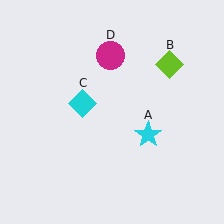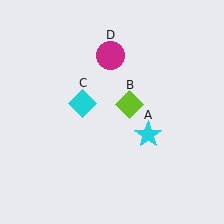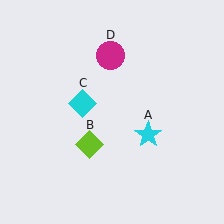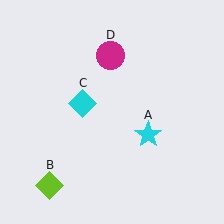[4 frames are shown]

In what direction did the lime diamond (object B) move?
The lime diamond (object B) moved down and to the left.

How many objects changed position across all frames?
1 object changed position: lime diamond (object B).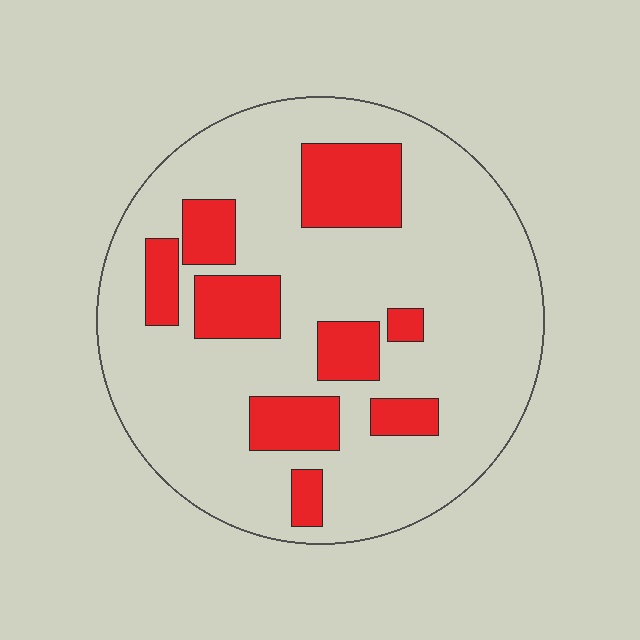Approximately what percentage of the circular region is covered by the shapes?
Approximately 20%.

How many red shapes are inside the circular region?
9.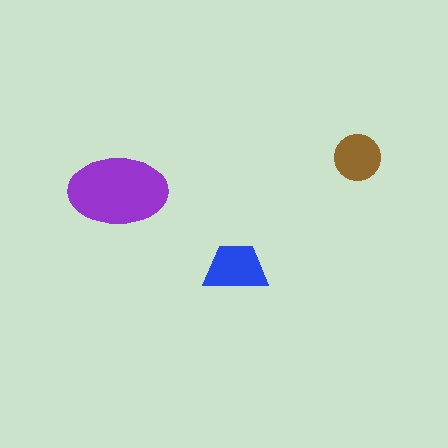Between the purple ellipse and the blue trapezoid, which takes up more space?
The purple ellipse.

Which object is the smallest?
The brown circle.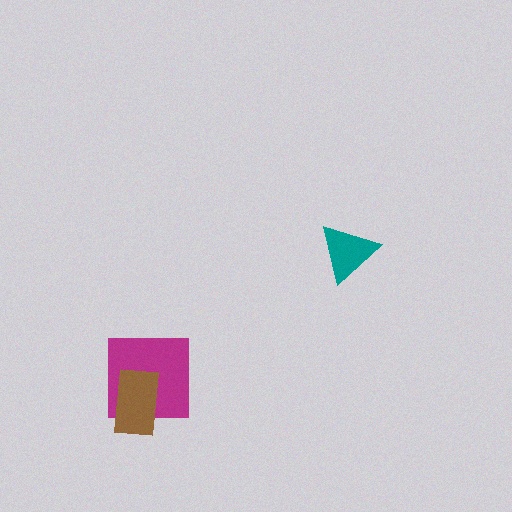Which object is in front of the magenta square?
The brown rectangle is in front of the magenta square.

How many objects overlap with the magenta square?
1 object overlaps with the magenta square.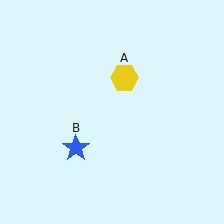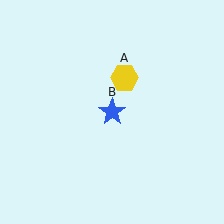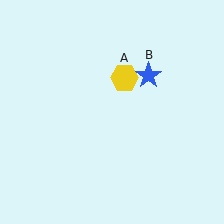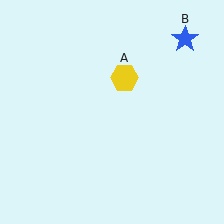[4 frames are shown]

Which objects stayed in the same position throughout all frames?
Yellow hexagon (object A) remained stationary.